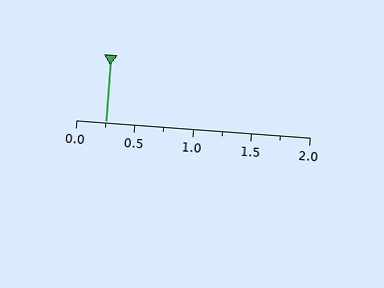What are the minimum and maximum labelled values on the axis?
The axis runs from 0.0 to 2.0.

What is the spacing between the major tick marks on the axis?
The major ticks are spaced 0.5 apart.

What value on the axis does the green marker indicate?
The marker indicates approximately 0.25.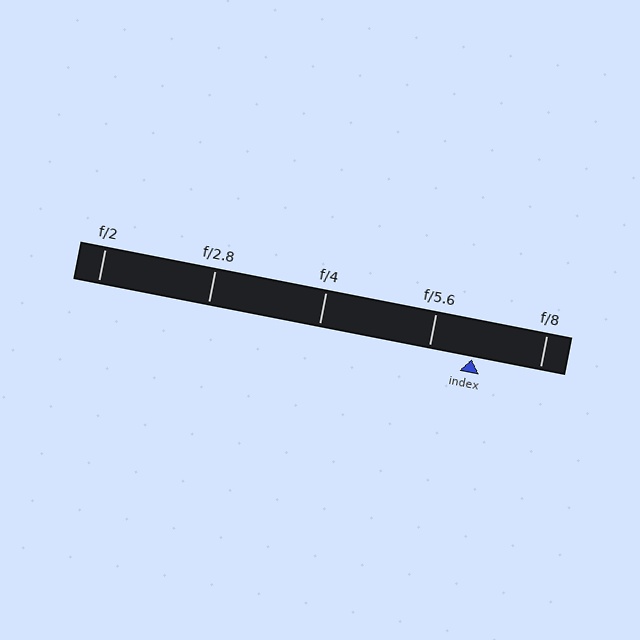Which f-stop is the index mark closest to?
The index mark is closest to f/5.6.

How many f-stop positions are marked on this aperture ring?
There are 5 f-stop positions marked.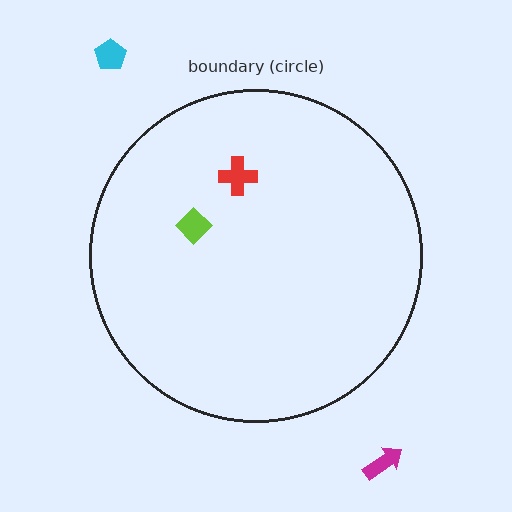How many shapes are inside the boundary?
2 inside, 2 outside.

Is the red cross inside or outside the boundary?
Inside.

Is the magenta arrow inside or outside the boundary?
Outside.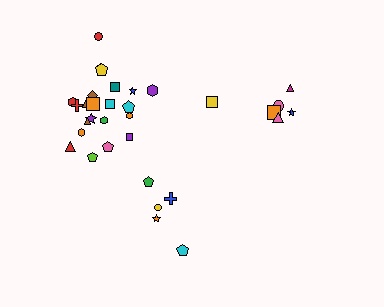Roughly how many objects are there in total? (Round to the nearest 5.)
Roughly 35 objects in total.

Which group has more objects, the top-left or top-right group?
The top-left group.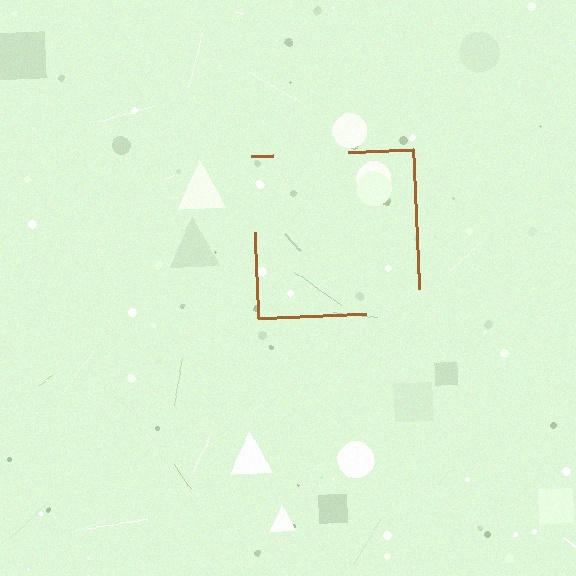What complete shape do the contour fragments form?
The contour fragments form a square.